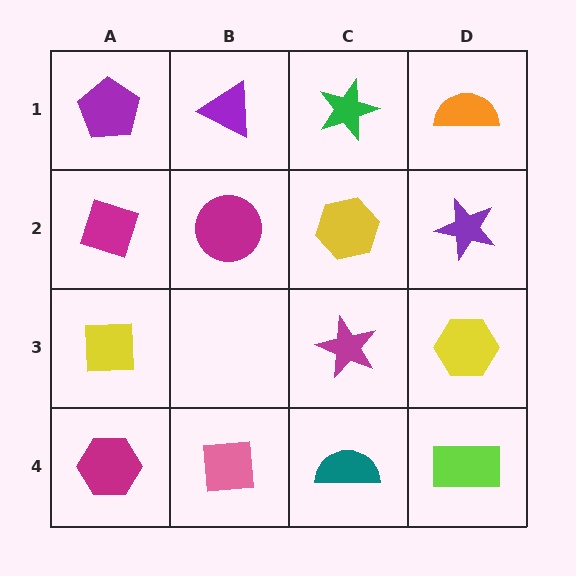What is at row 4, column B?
A pink square.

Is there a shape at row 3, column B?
No, that cell is empty.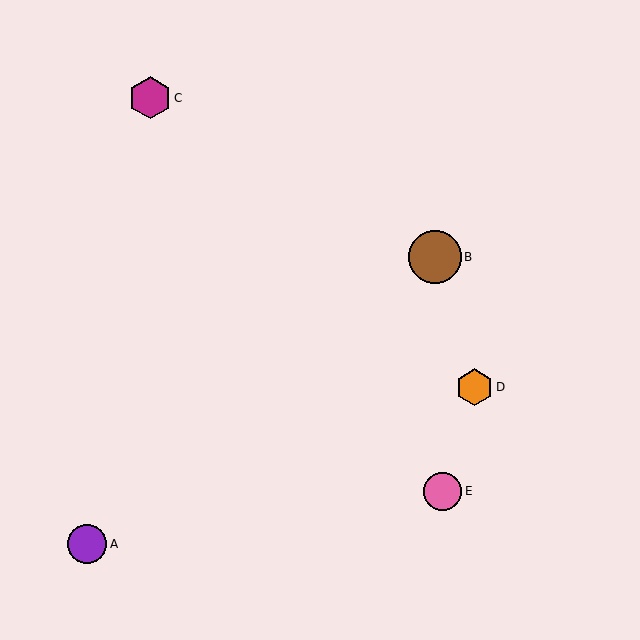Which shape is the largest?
The brown circle (labeled B) is the largest.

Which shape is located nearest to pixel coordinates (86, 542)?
The purple circle (labeled A) at (87, 544) is nearest to that location.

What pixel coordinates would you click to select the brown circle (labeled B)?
Click at (435, 257) to select the brown circle B.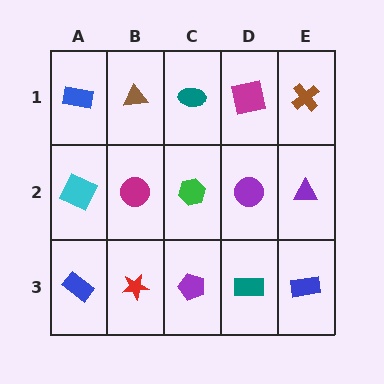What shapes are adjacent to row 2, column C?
A teal ellipse (row 1, column C), a purple pentagon (row 3, column C), a magenta circle (row 2, column B), a purple circle (row 2, column D).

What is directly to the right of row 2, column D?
A purple triangle.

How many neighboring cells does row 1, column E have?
2.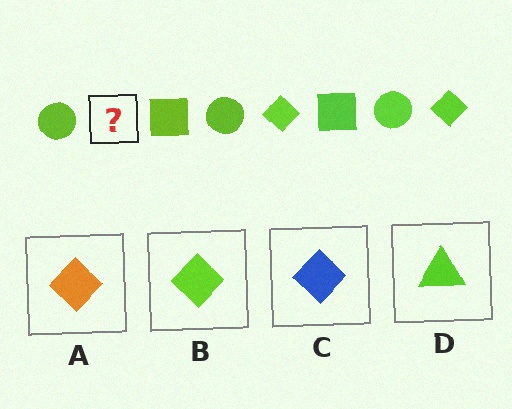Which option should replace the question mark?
Option B.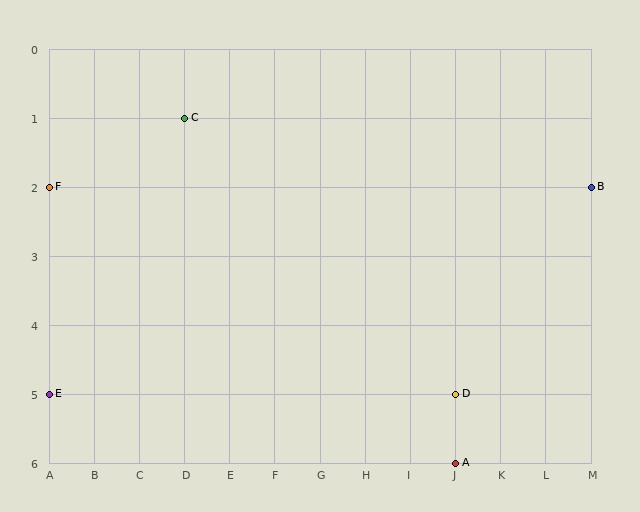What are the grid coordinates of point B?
Point B is at grid coordinates (M, 2).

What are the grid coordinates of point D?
Point D is at grid coordinates (J, 5).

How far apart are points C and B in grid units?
Points C and B are 9 columns and 1 row apart (about 9.1 grid units diagonally).